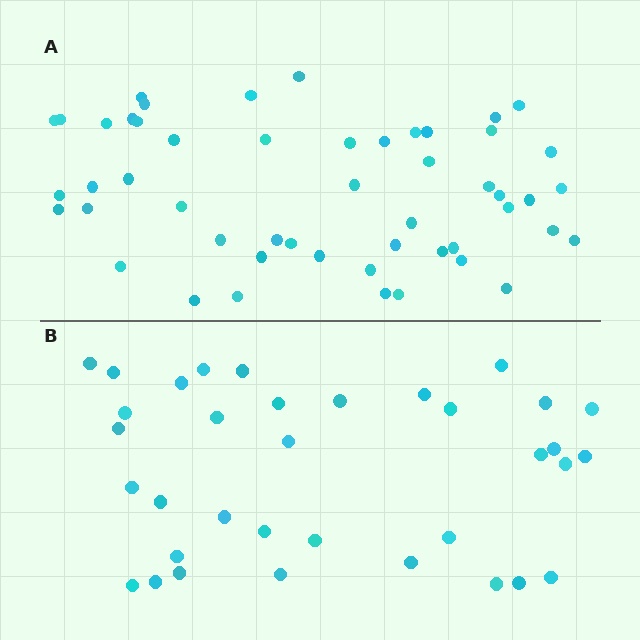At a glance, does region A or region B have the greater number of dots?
Region A (the top region) has more dots.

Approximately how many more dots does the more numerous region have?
Region A has approximately 15 more dots than region B.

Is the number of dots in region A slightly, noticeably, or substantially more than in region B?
Region A has substantially more. The ratio is roughly 1.5 to 1.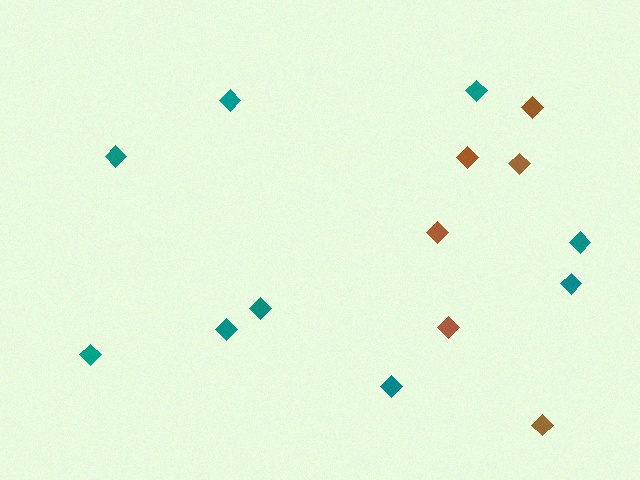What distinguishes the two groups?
There are 2 groups: one group of teal diamonds (9) and one group of brown diamonds (6).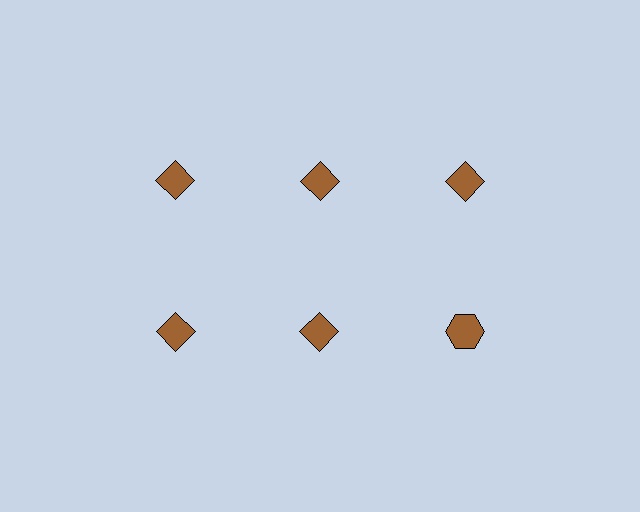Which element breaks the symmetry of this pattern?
The brown hexagon in the second row, center column breaks the symmetry. All other shapes are brown diamonds.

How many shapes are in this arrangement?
There are 6 shapes arranged in a grid pattern.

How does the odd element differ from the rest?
It has a different shape: hexagon instead of diamond.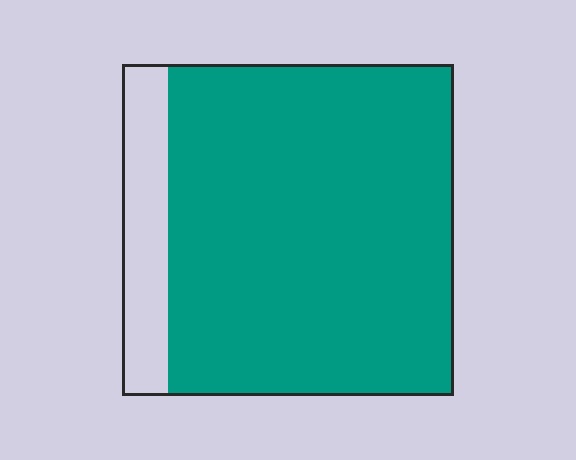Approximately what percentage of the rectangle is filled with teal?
Approximately 85%.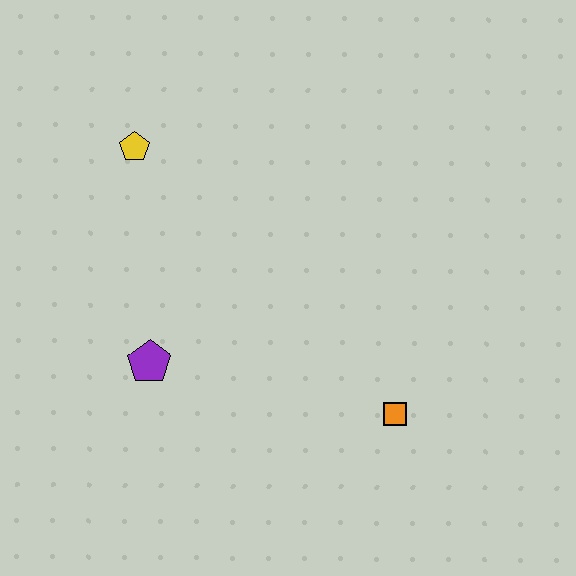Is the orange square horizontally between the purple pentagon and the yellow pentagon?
No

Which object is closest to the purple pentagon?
The yellow pentagon is closest to the purple pentagon.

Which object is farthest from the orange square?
The yellow pentagon is farthest from the orange square.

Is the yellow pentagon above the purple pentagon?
Yes